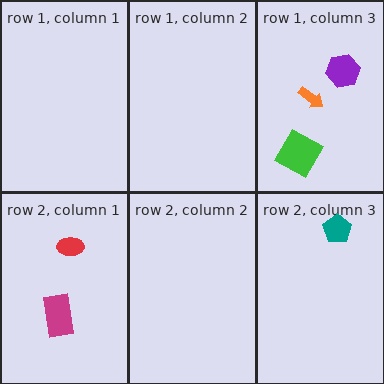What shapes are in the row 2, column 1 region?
The magenta rectangle, the red ellipse.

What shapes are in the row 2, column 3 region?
The teal pentagon.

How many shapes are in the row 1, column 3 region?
3.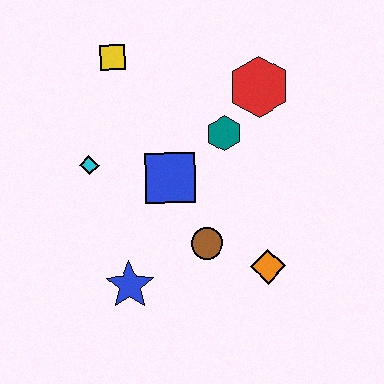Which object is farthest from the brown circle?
The yellow square is farthest from the brown circle.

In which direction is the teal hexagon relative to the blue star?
The teal hexagon is above the blue star.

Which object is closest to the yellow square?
The cyan diamond is closest to the yellow square.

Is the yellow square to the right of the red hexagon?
No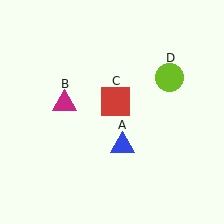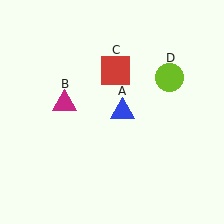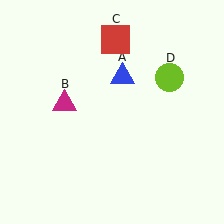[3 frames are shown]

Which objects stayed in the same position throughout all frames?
Magenta triangle (object B) and lime circle (object D) remained stationary.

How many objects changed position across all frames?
2 objects changed position: blue triangle (object A), red square (object C).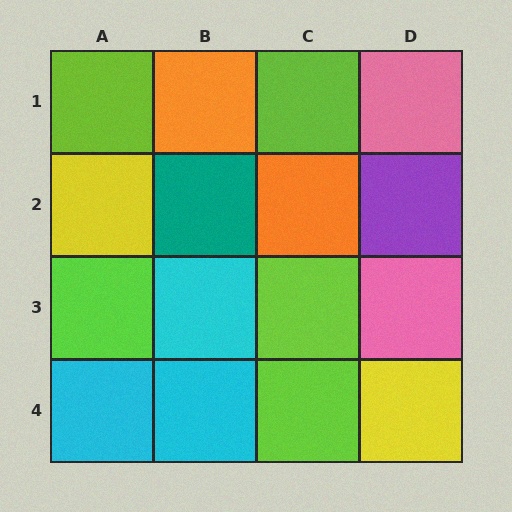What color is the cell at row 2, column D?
Purple.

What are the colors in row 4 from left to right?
Cyan, cyan, lime, yellow.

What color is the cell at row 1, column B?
Orange.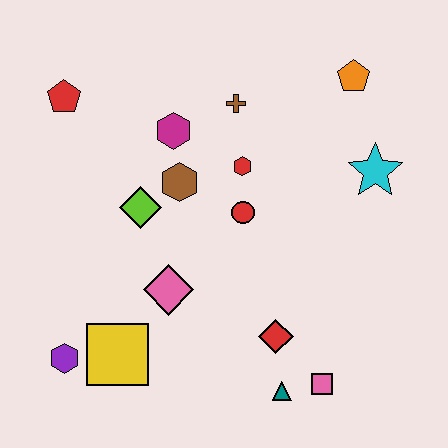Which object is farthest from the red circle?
The purple hexagon is farthest from the red circle.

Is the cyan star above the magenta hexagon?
No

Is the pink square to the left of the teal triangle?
No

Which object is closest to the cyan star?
The orange pentagon is closest to the cyan star.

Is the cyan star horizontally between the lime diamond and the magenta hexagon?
No